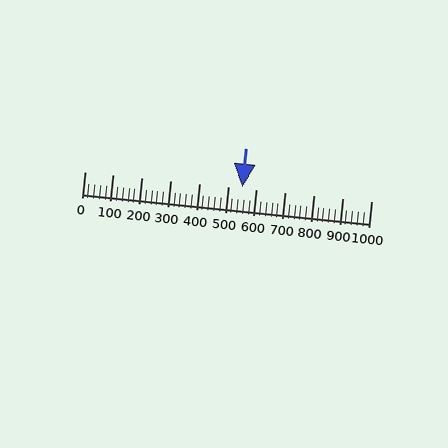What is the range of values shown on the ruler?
The ruler shows values from 0 to 1000.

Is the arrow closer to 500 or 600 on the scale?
The arrow is closer to 600.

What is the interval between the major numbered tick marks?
The major tick marks are spaced 100 units apart.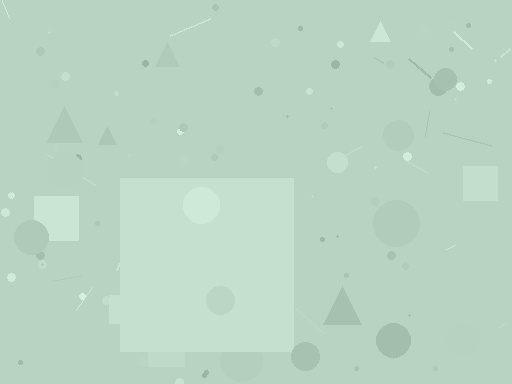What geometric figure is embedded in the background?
A square is embedded in the background.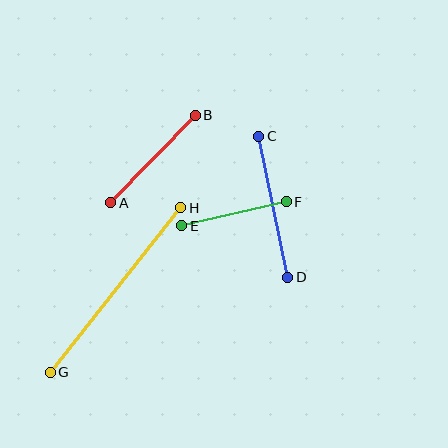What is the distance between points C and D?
The distance is approximately 144 pixels.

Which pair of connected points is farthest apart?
Points G and H are farthest apart.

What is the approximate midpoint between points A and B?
The midpoint is at approximately (153, 159) pixels.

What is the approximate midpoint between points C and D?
The midpoint is at approximately (273, 207) pixels.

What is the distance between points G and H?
The distance is approximately 210 pixels.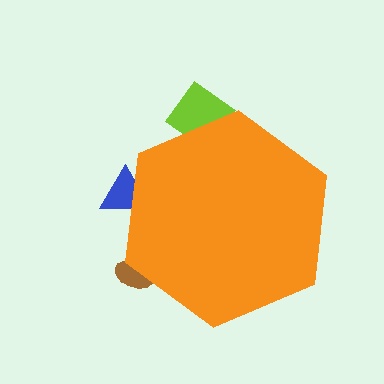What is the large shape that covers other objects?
An orange hexagon.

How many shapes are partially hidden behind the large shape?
3 shapes are partially hidden.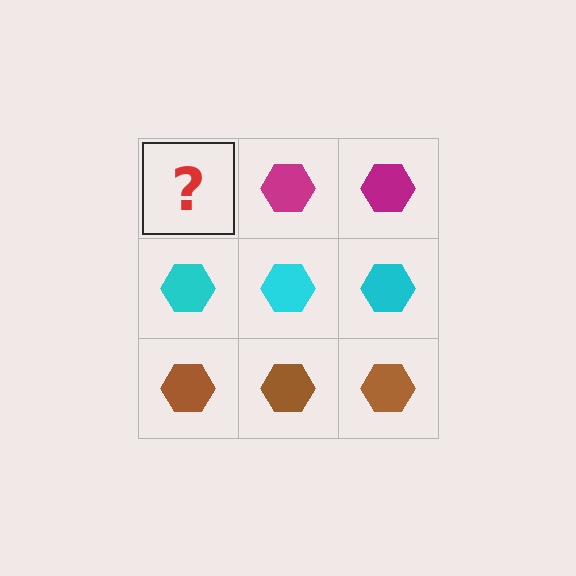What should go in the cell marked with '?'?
The missing cell should contain a magenta hexagon.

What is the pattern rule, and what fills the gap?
The rule is that each row has a consistent color. The gap should be filled with a magenta hexagon.